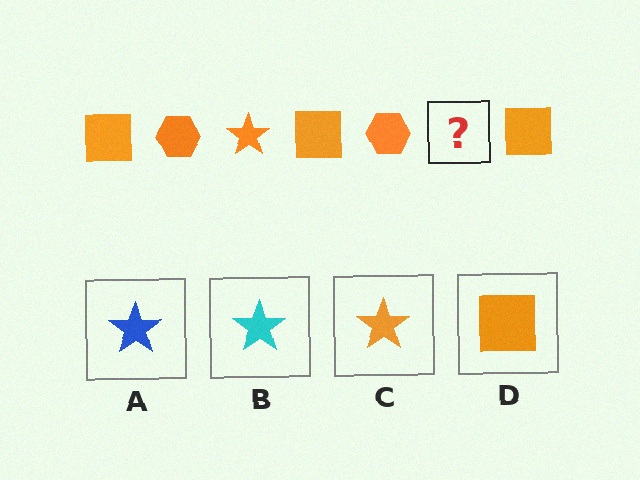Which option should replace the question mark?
Option C.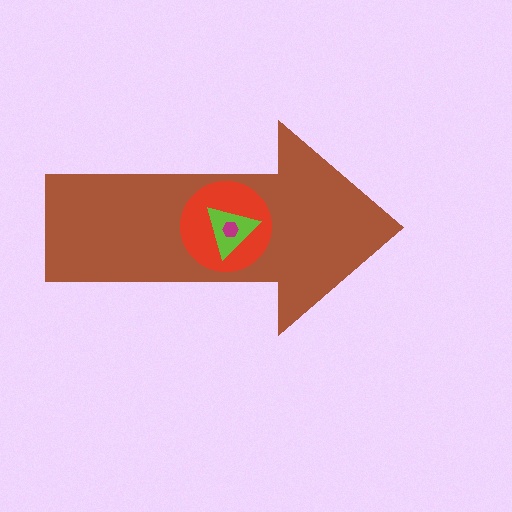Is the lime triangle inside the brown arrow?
Yes.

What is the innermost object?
The magenta hexagon.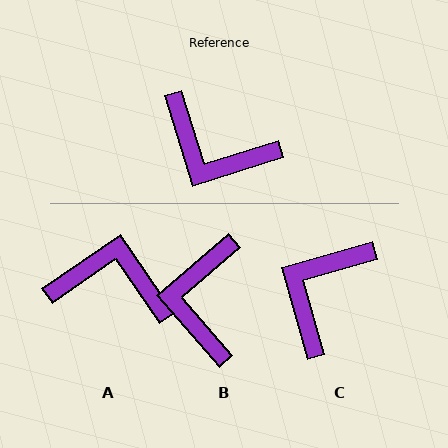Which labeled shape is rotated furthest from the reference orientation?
A, about 163 degrees away.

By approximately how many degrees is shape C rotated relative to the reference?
Approximately 92 degrees clockwise.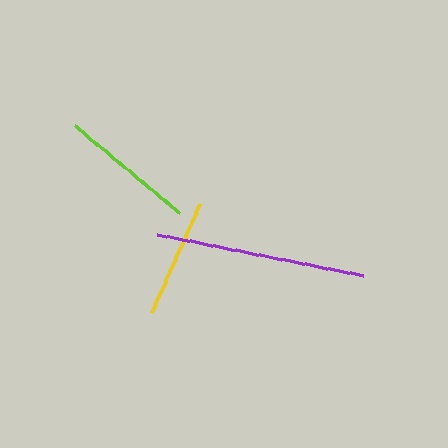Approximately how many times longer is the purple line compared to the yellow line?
The purple line is approximately 1.8 times the length of the yellow line.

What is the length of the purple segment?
The purple segment is approximately 210 pixels long.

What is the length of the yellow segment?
The yellow segment is approximately 119 pixels long.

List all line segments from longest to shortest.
From longest to shortest: purple, lime, yellow.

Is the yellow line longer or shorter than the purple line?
The purple line is longer than the yellow line.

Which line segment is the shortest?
The yellow line is the shortest at approximately 119 pixels.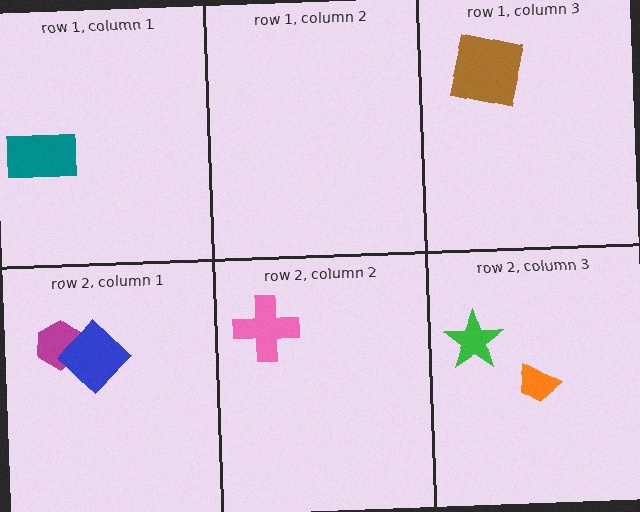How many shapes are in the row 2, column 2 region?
1.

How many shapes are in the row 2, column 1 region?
2.